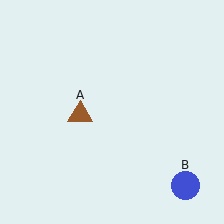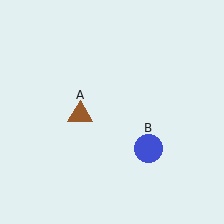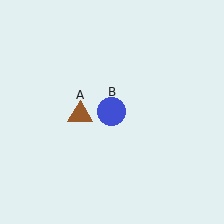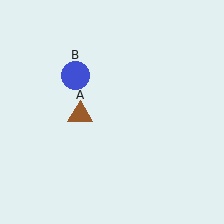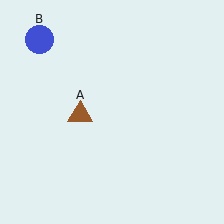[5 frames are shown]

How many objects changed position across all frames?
1 object changed position: blue circle (object B).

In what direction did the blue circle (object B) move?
The blue circle (object B) moved up and to the left.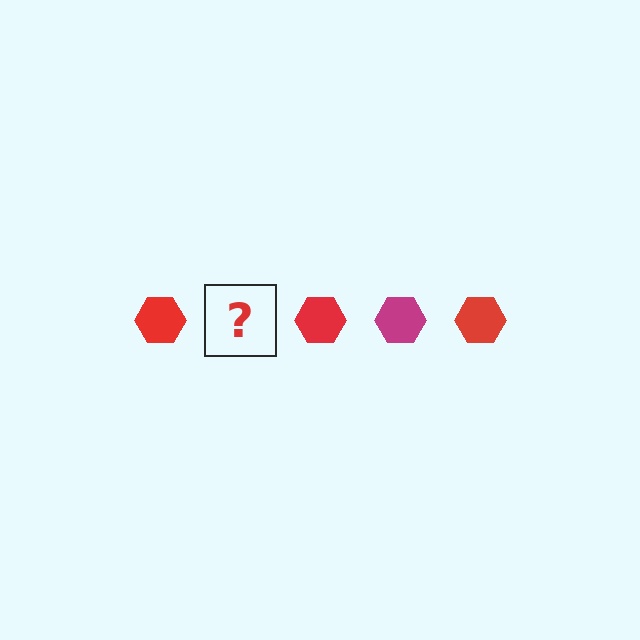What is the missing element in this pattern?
The missing element is a magenta hexagon.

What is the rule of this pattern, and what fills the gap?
The rule is that the pattern cycles through red, magenta hexagons. The gap should be filled with a magenta hexagon.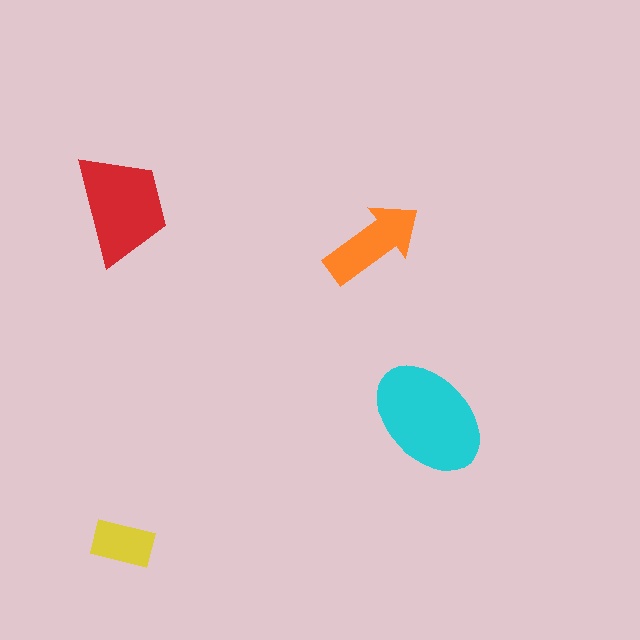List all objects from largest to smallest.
The cyan ellipse, the red trapezoid, the orange arrow, the yellow rectangle.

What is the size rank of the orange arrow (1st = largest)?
3rd.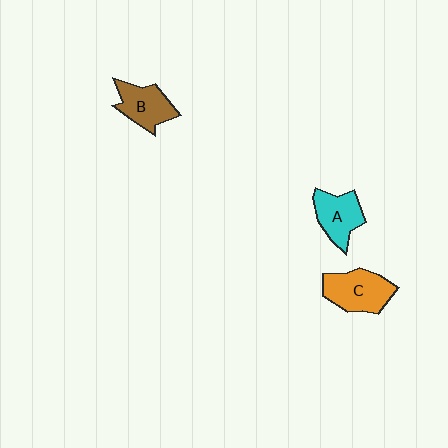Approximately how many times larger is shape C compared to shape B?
Approximately 1.2 times.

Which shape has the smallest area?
Shape B (brown).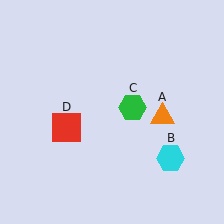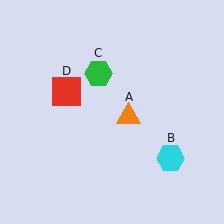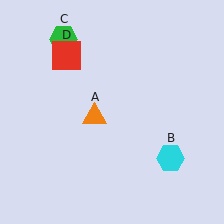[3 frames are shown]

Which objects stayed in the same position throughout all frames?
Cyan hexagon (object B) remained stationary.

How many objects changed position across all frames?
3 objects changed position: orange triangle (object A), green hexagon (object C), red square (object D).